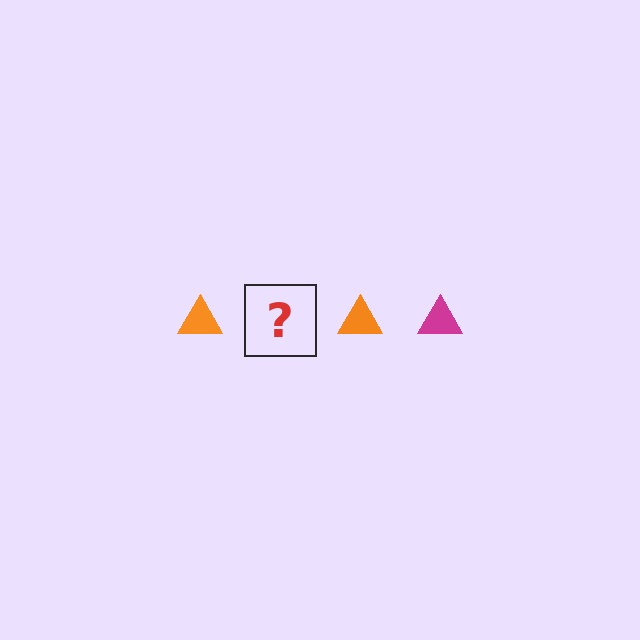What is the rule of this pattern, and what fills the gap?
The rule is that the pattern cycles through orange, magenta triangles. The gap should be filled with a magenta triangle.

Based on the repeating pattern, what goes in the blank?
The blank should be a magenta triangle.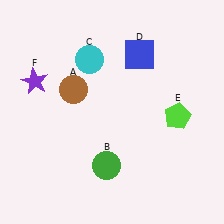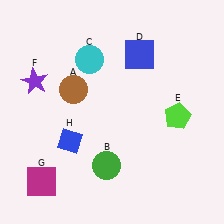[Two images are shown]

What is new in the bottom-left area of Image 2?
A blue diamond (H) was added in the bottom-left area of Image 2.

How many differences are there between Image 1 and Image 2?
There are 2 differences between the two images.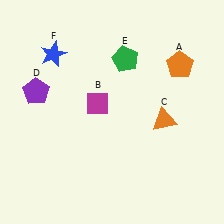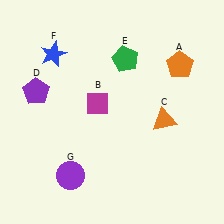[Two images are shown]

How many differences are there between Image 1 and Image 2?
There is 1 difference between the two images.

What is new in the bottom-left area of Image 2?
A purple circle (G) was added in the bottom-left area of Image 2.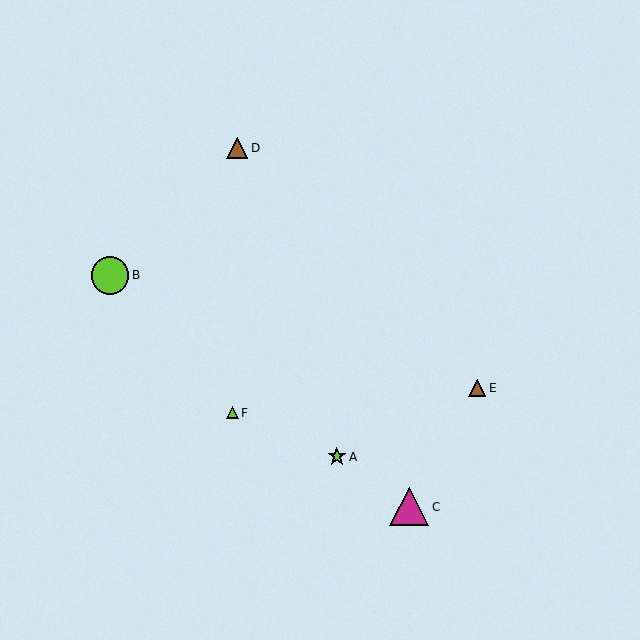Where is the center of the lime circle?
The center of the lime circle is at (110, 275).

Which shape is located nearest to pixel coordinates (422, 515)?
The magenta triangle (labeled C) at (409, 507) is nearest to that location.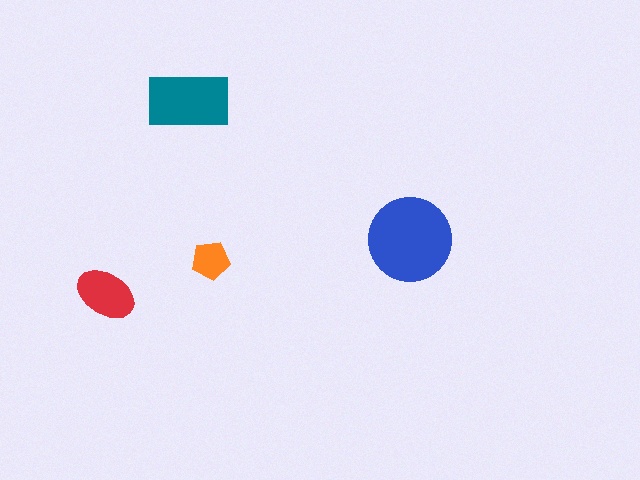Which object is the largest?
The blue circle.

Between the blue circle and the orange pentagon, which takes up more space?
The blue circle.